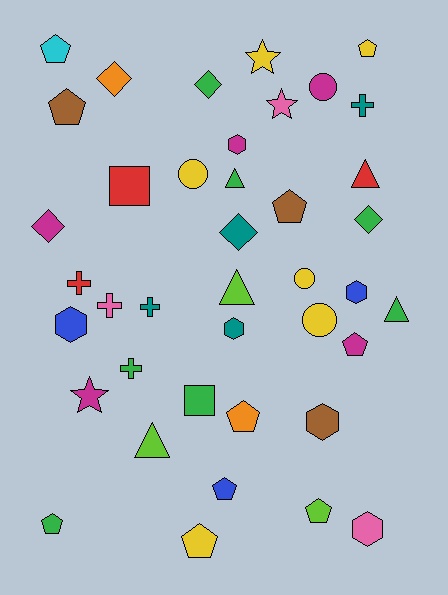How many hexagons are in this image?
There are 6 hexagons.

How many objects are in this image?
There are 40 objects.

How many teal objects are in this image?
There are 4 teal objects.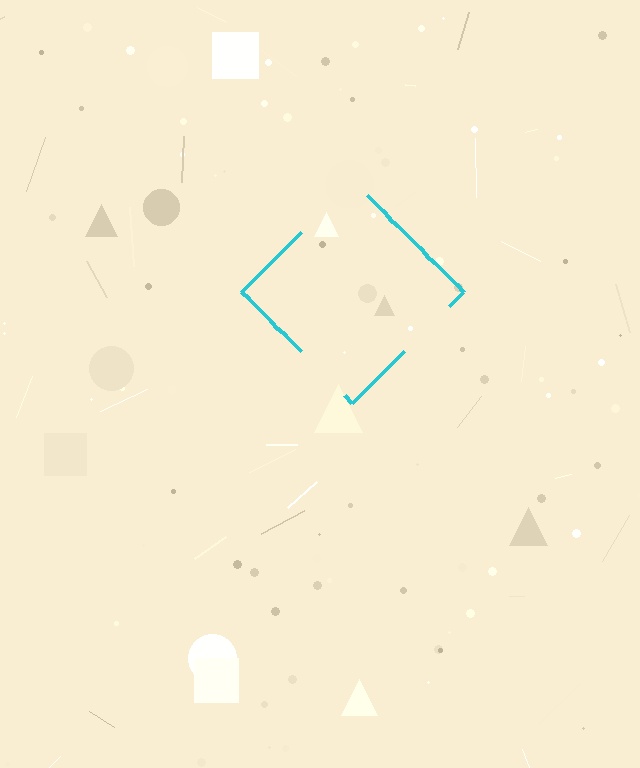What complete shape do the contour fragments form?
The contour fragments form a diamond.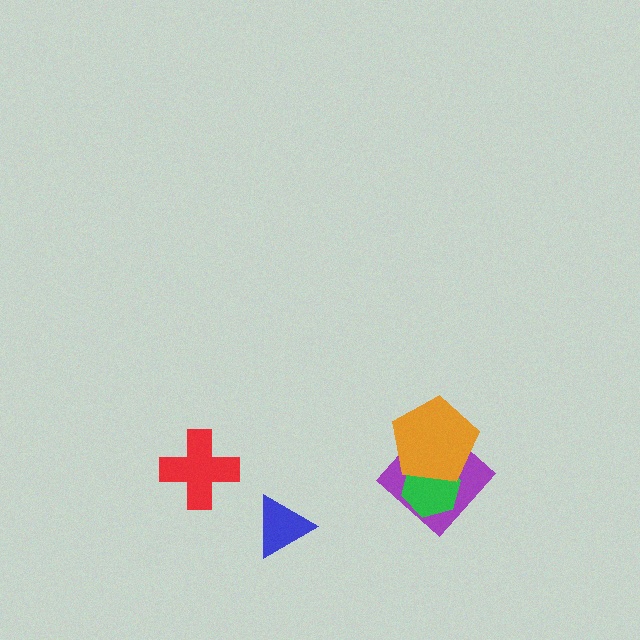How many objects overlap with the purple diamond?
2 objects overlap with the purple diamond.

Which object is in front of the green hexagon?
The orange pentagon is in front of the green hexagon.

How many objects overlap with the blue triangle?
0 objects overlap with the blue triangle.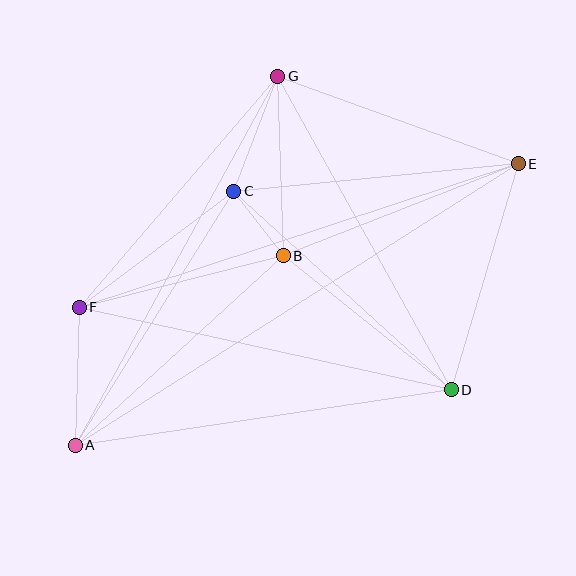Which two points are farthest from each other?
Points A and E are farthest from each other.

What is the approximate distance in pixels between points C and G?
The distance between C and G is approximately 123 pixels.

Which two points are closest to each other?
Points B and C are closest to each other.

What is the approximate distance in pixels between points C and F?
The distance between C and F is approximately 193 pixels.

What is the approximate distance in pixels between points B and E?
The distance between B and E is approximately 252 pixels.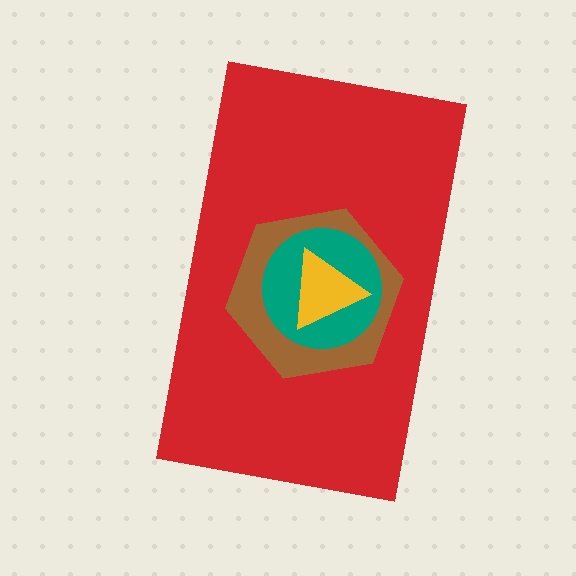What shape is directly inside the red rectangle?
The brown hexagon.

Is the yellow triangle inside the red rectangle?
Yes.